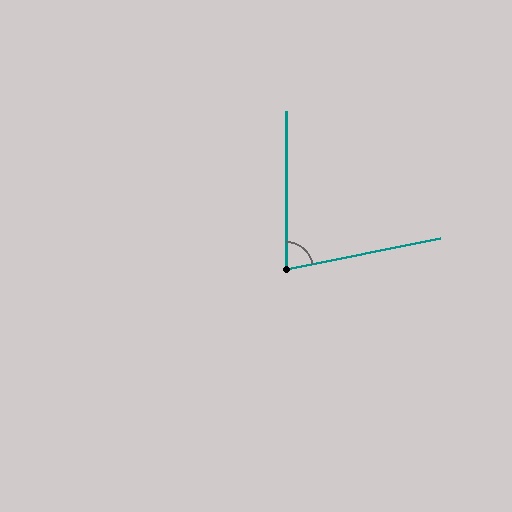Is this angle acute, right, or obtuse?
It is acute.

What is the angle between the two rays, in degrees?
Approximately 79 degrees.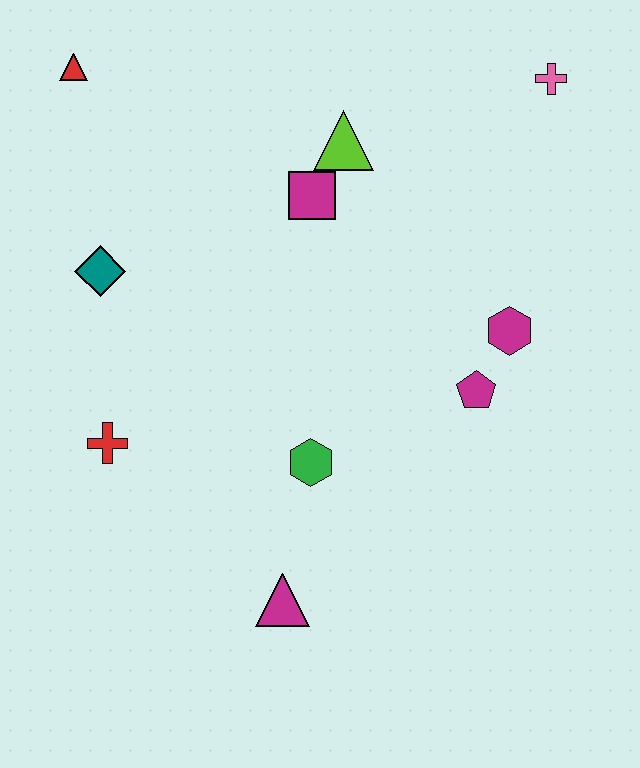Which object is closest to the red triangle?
The teal diamond is closest to the red triangle.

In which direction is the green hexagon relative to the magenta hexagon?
The green hexagon is to the left of the magenta hexagon.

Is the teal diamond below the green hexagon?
No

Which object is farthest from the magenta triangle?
The pink cross is farthest from the magenta triangle.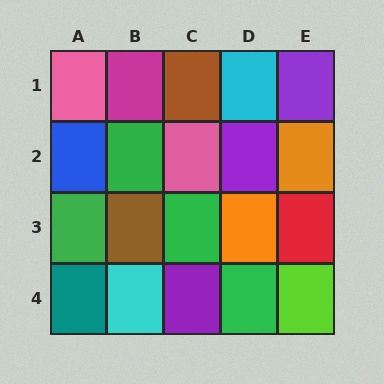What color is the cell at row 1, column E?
Purple.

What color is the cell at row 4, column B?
Cyan.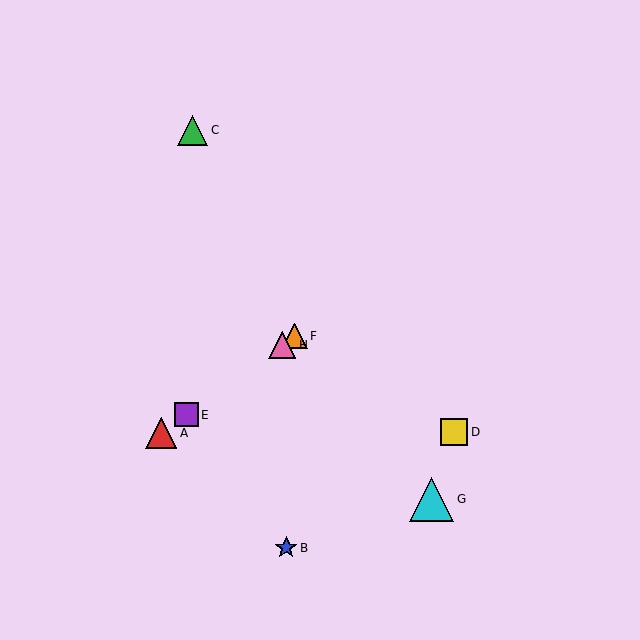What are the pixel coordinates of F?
Object F is at (295, 336).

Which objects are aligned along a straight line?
Objects A, E, F, H are aligned along a straight line.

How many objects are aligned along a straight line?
4 objects (A, E, F, H) are aligned along a straight line.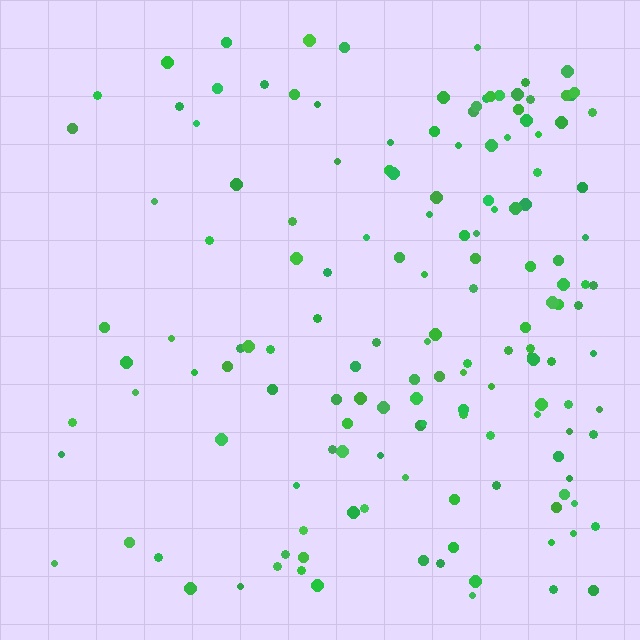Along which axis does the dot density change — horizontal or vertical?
Horizontal.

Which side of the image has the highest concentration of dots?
The right.